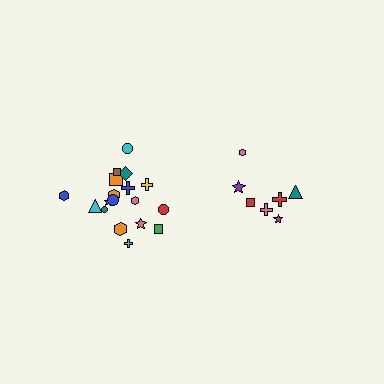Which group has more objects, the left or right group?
The left group.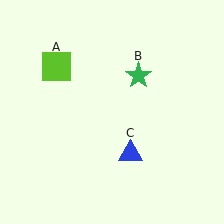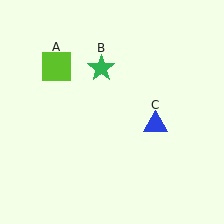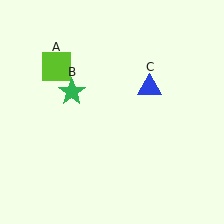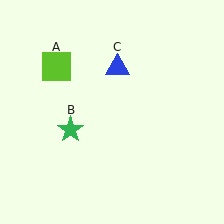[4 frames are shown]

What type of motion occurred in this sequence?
The green star (object B), blue triangle (object C) rotated counterclockwise around the center of the scene.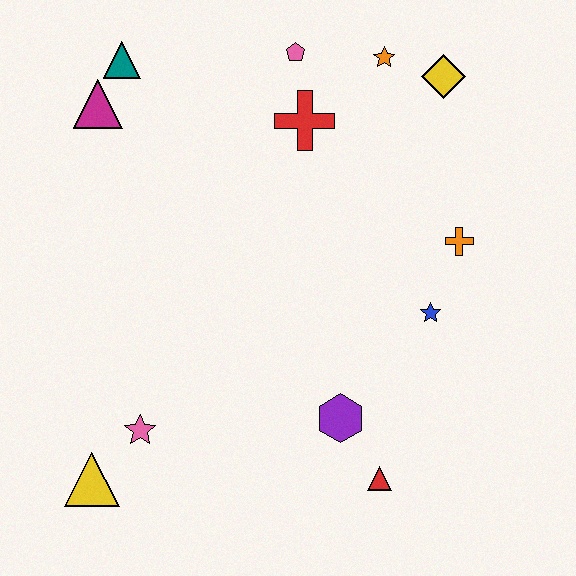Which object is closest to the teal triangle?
The magenta triangle is closest to the teal triangle.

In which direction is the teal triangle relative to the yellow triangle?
The teal triangle is above the yellow triangle.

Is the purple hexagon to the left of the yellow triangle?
No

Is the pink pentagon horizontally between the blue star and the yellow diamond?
No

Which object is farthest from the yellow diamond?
The yellow triangle is farthest from the yellow diamond.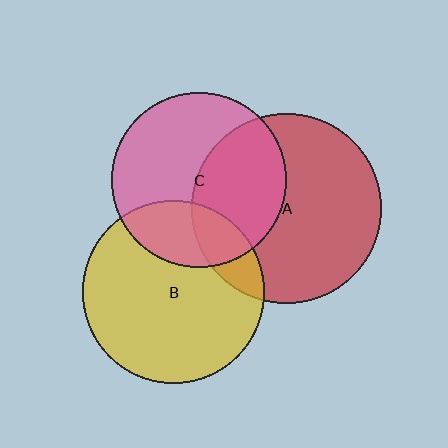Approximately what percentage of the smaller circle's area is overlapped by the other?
Approximately 40%.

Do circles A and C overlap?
Yes.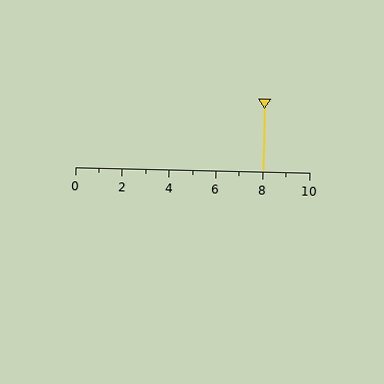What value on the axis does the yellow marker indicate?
The marker indicates approximately 8.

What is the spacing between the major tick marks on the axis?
The major ticks are spaced 2 apart.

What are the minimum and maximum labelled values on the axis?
The axis runs from 0 to 10.